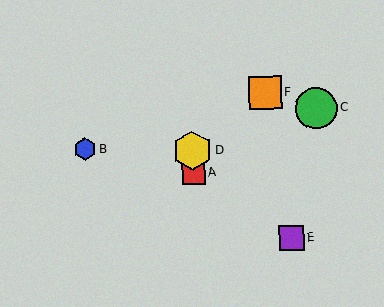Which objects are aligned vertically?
Objects A, D are aligned vertically.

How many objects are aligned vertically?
2 objects (A, D) are aligned vertically.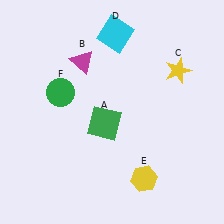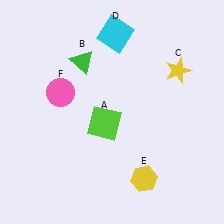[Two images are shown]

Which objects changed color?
A changed from green to lime. B changed from magenta to green. F changed from green to pink.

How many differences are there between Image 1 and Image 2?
There are 3 differences between the two images.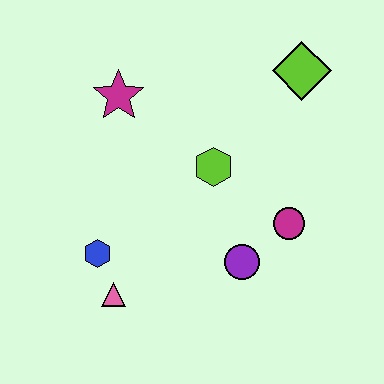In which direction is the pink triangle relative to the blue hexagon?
The pink triangle is below the blue hexagon.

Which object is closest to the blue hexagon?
The pink triangle is closest to the blue hexagon.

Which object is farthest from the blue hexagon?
The lime diamond is farthest from the blue hexagon.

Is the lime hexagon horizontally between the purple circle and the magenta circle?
No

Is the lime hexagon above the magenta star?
No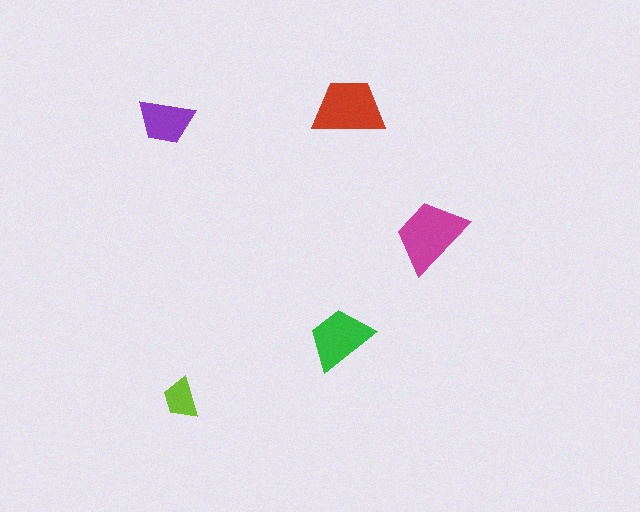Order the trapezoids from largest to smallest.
the magenta one, the red one, the green one, the purple one, the lime one.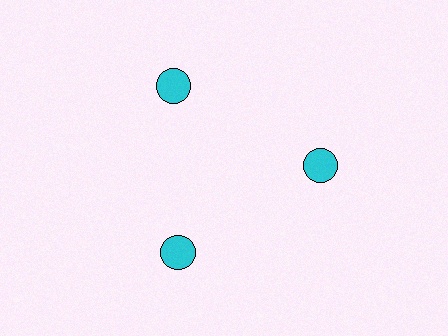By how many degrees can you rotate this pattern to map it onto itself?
The pattern maps onto itself every 120 degrees of rotation.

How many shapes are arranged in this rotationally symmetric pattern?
There are 3 shapes, arranged in 3 groups of 1.